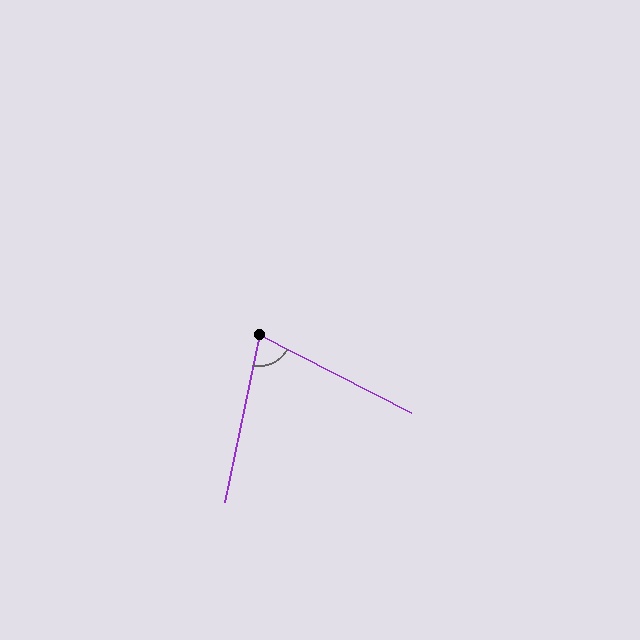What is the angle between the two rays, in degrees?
Approximately 75 degrees.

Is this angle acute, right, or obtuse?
It is acute.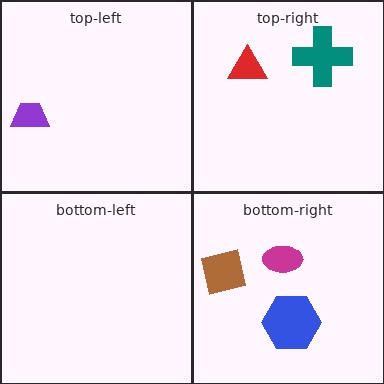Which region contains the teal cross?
The top-right region.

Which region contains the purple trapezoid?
The top-left region.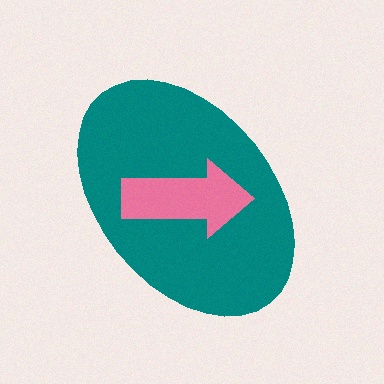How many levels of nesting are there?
2.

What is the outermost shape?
The teal ellipse.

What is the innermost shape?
The pink arrow.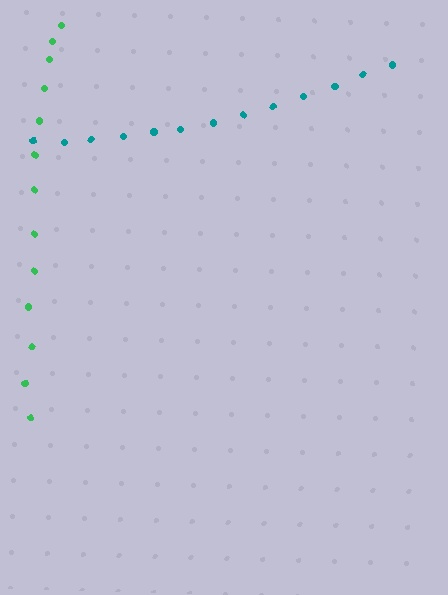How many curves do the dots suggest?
There are 2 distinct paths.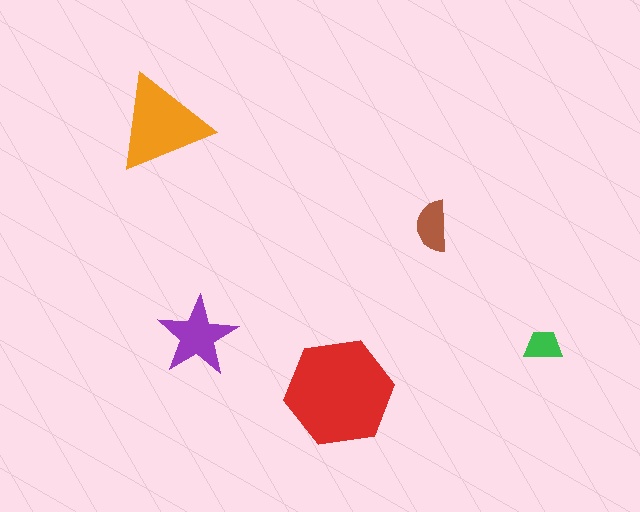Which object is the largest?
The red hexagon.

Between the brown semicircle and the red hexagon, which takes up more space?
The red hexagon.